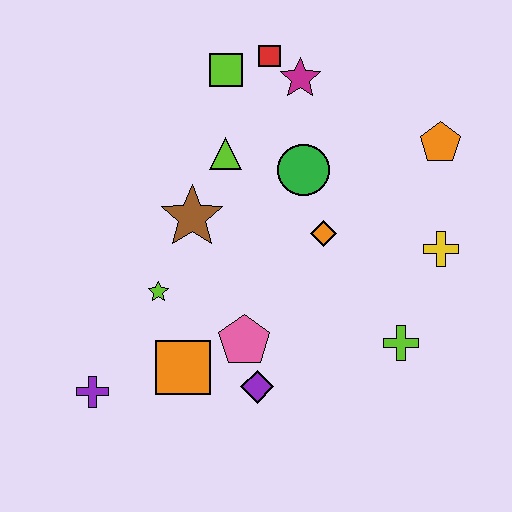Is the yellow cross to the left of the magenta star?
No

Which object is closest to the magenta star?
The red square is closest to the magenta star.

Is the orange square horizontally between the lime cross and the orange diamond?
No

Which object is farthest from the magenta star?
The purple cross is farthest from the magenta star.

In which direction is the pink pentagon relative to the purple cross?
The pink pentagon is to the right of the purple cross.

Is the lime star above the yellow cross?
No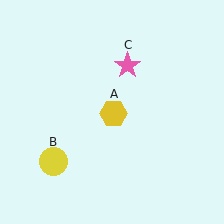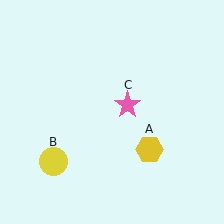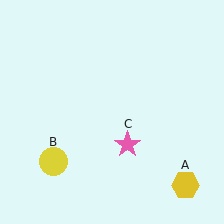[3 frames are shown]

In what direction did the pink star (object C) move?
The pink star (object C) moved down.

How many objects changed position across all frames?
2 objects changed position: yellow hexagon (object A), pink star (object C).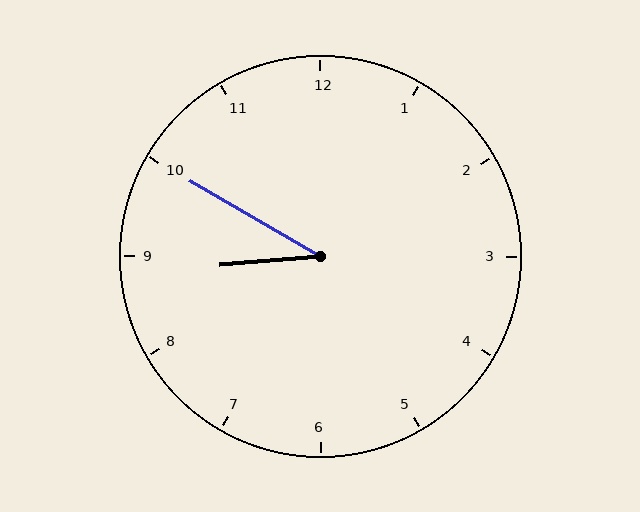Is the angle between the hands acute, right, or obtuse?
It is acute.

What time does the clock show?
8:50.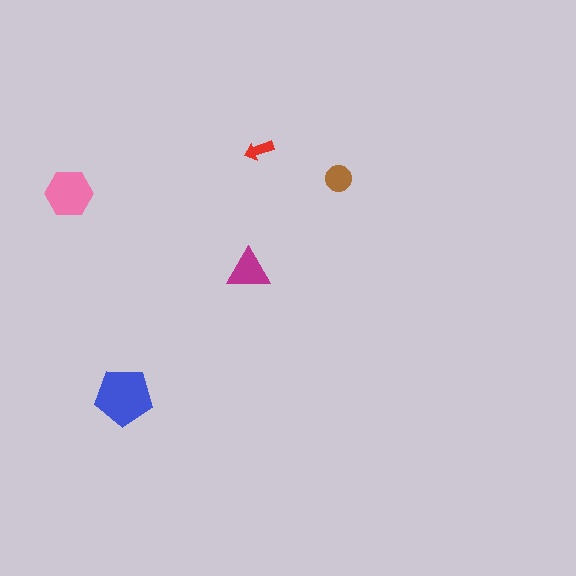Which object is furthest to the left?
The pink hexagon is leftmost.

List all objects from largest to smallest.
The blue pentagon, the pink hexagon, the magenta triangle, the brown circle, the red arrow.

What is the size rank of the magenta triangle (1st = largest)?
3rd.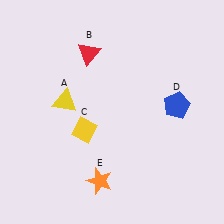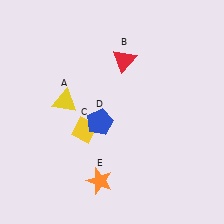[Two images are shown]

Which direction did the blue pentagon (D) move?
The blue pentagon (D) moved left.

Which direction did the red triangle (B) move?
The red triangle (B) moved right.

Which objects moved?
The objects that moved are: the red triangle (B), the blue pentagon (D).